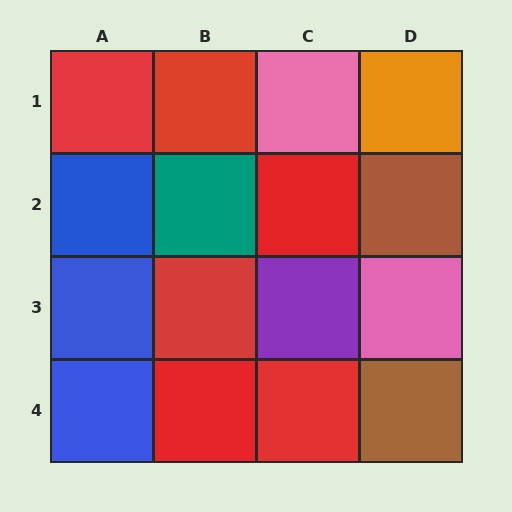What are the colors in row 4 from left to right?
Blue, red, red, brown.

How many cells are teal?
1 cell is teal.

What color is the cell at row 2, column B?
Teal.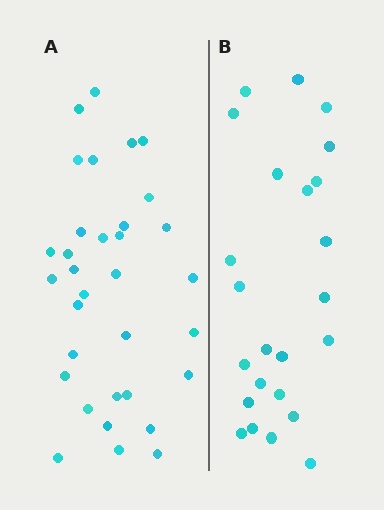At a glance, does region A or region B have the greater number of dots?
Region A (the left region) has more dots.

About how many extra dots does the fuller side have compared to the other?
Region A has roughly 8 or so more dots than region B.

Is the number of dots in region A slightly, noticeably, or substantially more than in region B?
Region A has noticeably more, but not dramatically so. The ratio is roughly 1.4 to 1.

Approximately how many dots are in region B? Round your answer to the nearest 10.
About 20 dots. (The exact count is 24, which rounds to 20.)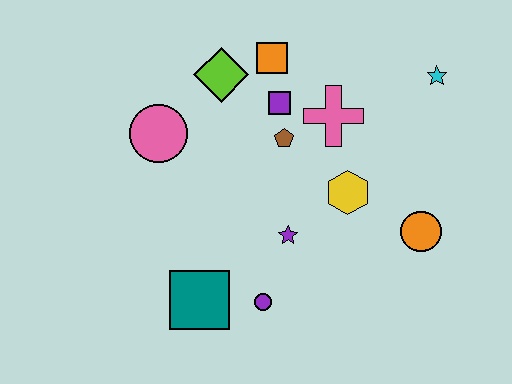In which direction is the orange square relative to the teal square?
The orange square is above the teal square.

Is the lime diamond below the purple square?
No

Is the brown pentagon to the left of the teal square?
No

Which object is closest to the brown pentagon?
The purple square is closest to the brown pentagon.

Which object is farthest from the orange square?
The teal square is farthest from the orange square.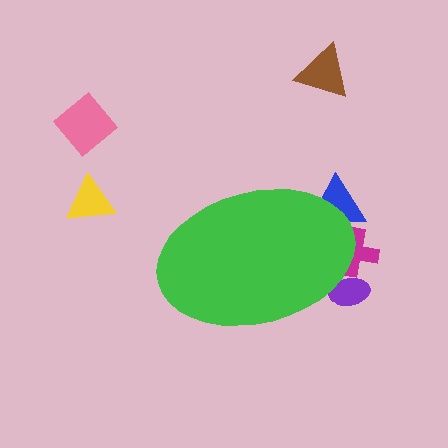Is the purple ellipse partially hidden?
Yes, the purple ellipse is partially hidden behind the green ellipse.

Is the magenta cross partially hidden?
Yes, the magenta cross is partially hidden behind the green ellipse.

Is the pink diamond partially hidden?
No, the pink diamond is fully visible.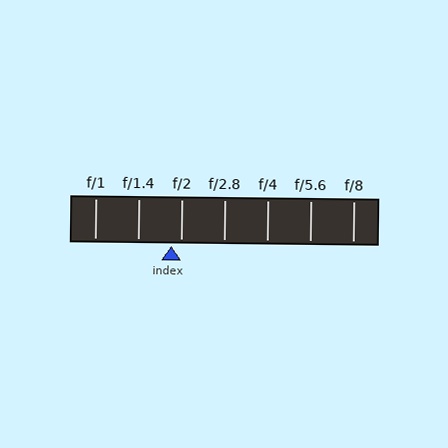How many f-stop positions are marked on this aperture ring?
There are 7 f-stop positions marked.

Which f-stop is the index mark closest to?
The index mark is closest to f/2.